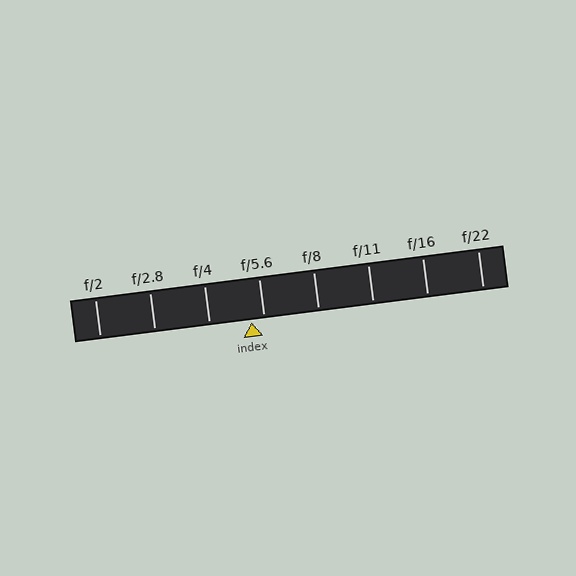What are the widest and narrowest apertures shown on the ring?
The widest aperture shown is f/2 and the narrowest is f/22.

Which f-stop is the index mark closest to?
The index mark is closest to f/5.6.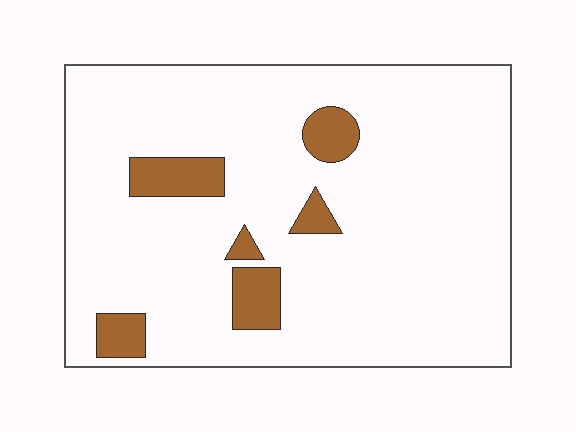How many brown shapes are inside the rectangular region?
6.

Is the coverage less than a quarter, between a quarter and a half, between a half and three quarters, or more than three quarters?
Less than a quarter.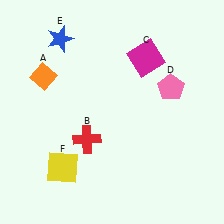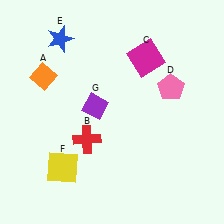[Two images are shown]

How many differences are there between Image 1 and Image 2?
There is 1 difference between the two images.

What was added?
A purple diamond (G) was added in Image 2.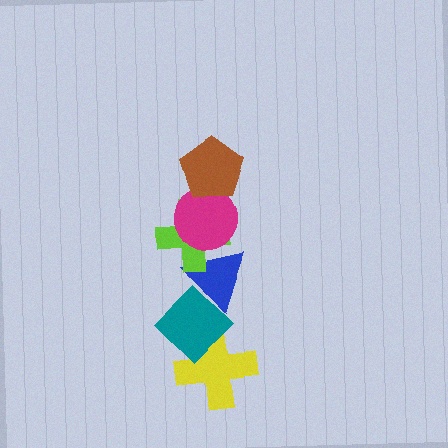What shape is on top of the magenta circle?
The brown pentagon is on top of the magenta circle.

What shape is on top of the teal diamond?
The blue triangle is on top of the teal diamond.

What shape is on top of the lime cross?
The magenta circle is on top of the lime cross.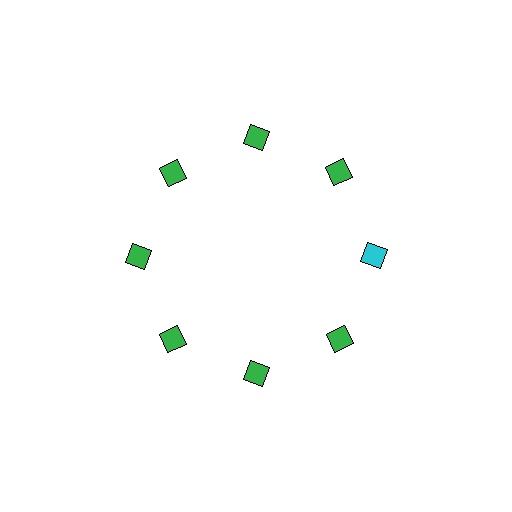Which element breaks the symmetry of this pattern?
The cyan diamond at roughly the 3 o'clock position breaks the symmetry. All other shapes are green diamonds.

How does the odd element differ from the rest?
It has a different color: cyan instead of green.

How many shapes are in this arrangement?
There are 8 shapes arranged in a ring pattern.